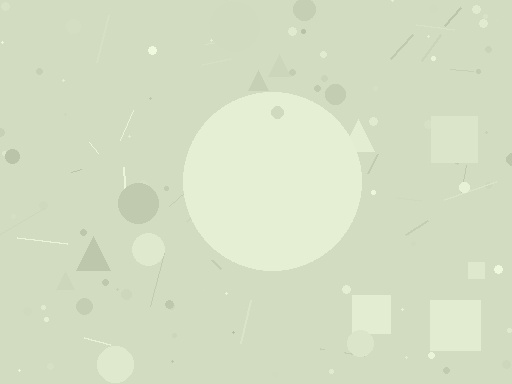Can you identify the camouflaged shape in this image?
The camouflaged shape is a circle.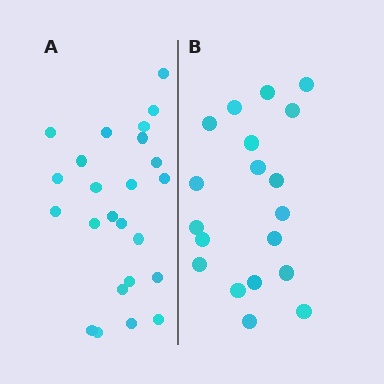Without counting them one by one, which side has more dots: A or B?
Region A (the left region) has more dots.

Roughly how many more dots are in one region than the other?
Region A has about 5 more dots than region B.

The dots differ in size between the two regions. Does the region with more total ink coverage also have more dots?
No. Region B has more total ink coverage because its dots are larger, but region A actually contains more individual dots. Total area can be misleading — the number of items is what matters here.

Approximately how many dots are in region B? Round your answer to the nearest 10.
About 20 dots. (The exact count is 19, which rounds to 20.)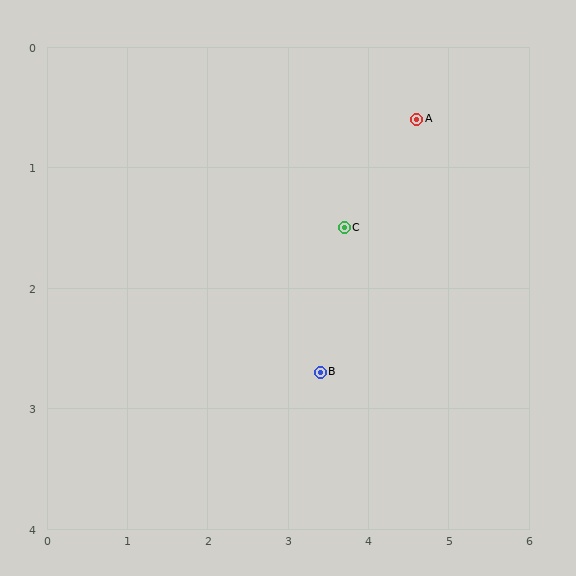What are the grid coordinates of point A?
Point A is at approximately (4.6, 0.6).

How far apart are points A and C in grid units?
Points A and C are about 1.3 grid units apart.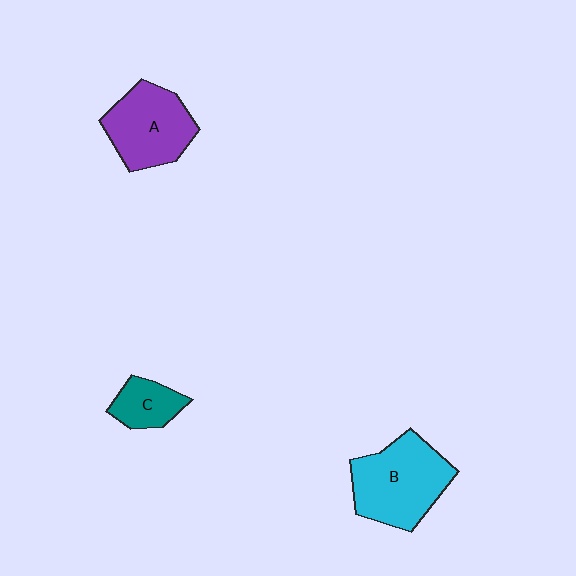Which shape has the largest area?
Shape B (cyan).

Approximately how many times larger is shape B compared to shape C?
Approximately 2.4 times.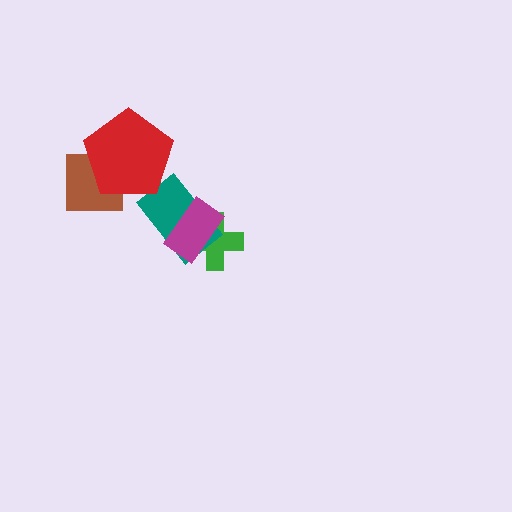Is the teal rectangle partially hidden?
Yes, it is partially covered by another shape.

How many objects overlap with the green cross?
2 objects overlap with the green cross.